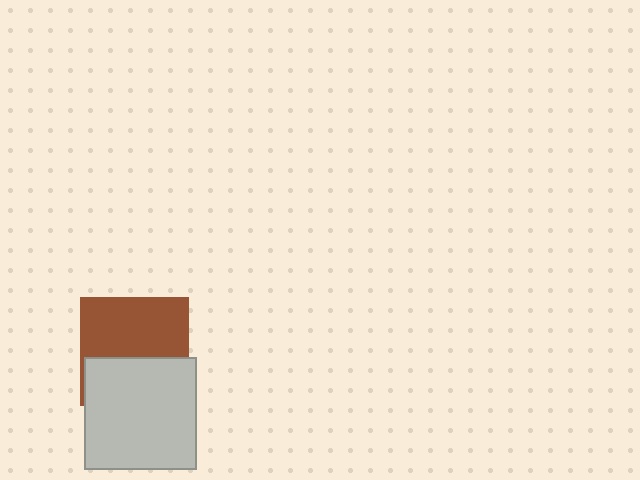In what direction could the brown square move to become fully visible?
The brown square could move up. That would shift it out from behind the light gray square entirely.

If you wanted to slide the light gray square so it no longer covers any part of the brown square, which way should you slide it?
Slide it down — that is the most direct way to separate the two shapes.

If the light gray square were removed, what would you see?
You would see the complete brown square.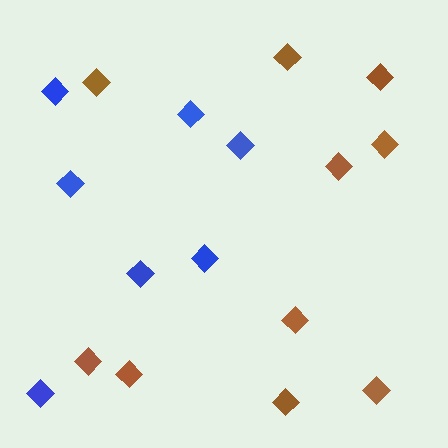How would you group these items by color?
There are 2 groups: one group of blue diamonds (7) and one group of brown diamonds (10).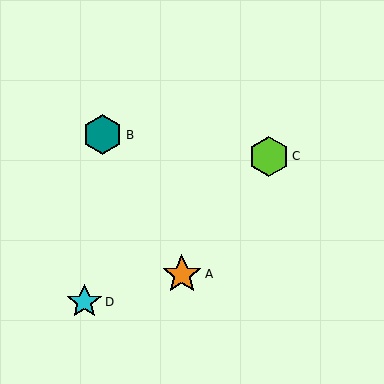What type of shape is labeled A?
Shape A is an orange star.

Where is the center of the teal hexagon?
The center of the teal hexagon is at (103, 135).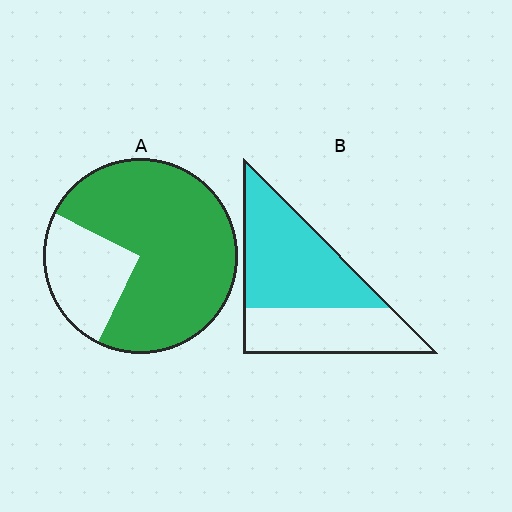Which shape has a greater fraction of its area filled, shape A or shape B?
Shape A.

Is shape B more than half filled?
Yes.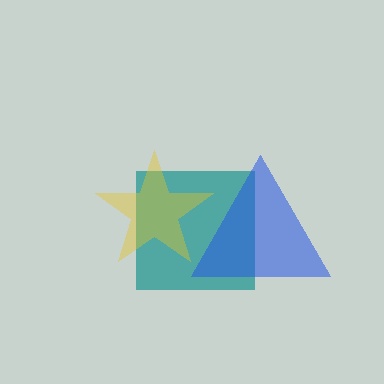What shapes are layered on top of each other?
The layered shapes are: a teal square, a yellow star, a blue triangle.